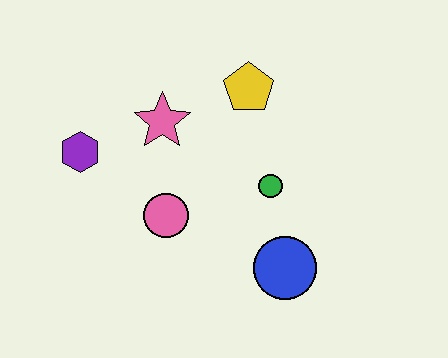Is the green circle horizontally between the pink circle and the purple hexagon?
No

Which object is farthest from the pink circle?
The yellow pentagon is farthest from the pink circle.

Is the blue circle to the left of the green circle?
No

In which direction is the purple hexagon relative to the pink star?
The purple hexagon is to the left of the pink star.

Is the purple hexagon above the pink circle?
Yes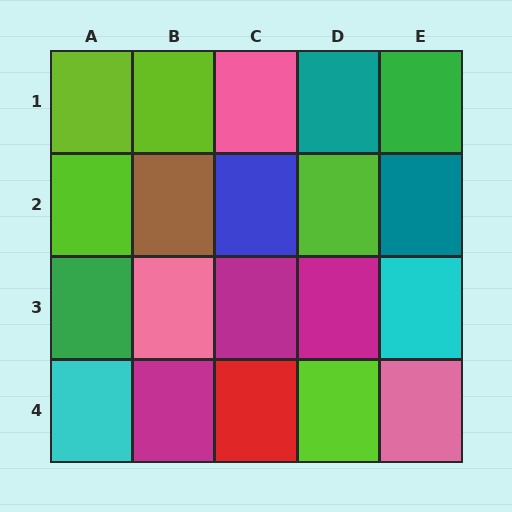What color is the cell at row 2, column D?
Lime.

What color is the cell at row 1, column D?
Teal.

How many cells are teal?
2 cells are teal.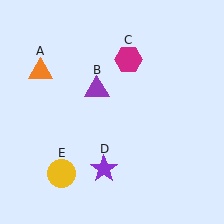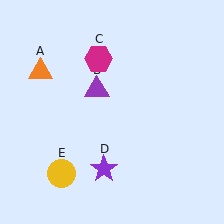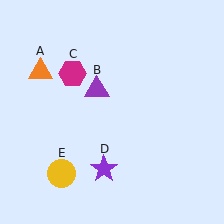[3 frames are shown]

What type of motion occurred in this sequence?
The magenta hexagon (object C) rotated counterclockwise around the center of the scene.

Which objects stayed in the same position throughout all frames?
Orange triangle (object A) and purple triangle (object B) and purple star (object D) and yellow circle (object E) remained stationary.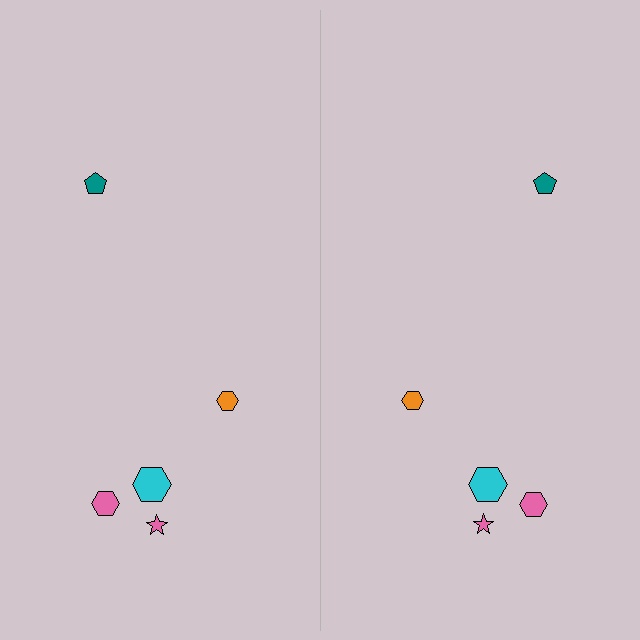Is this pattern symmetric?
Yes, this pattern has bilateral (reflection) symmetry.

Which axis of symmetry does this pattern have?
The pattern has a vertical axis of symmetry running through the center of the image.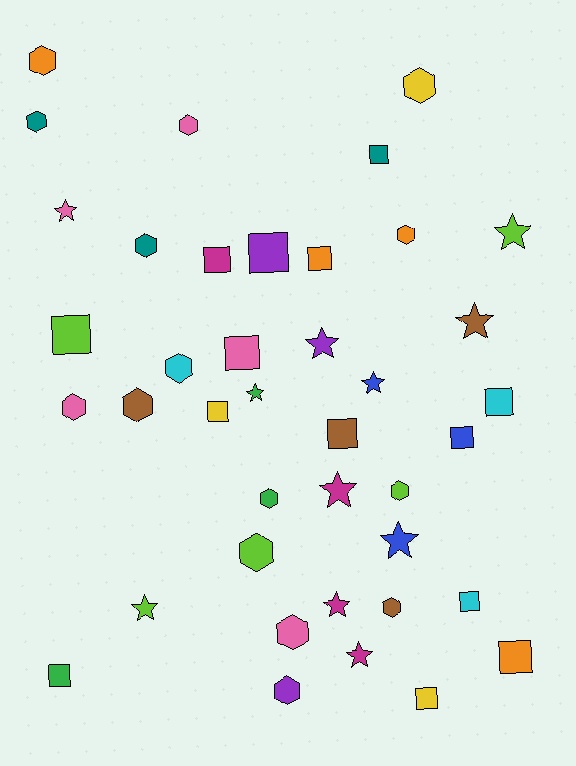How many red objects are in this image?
There are no red objects.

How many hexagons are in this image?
There are 15 hexagons.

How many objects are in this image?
There are 40 objects.